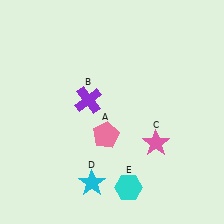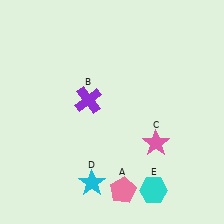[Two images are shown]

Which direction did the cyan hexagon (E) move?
The cyan hexagon (E) moved right.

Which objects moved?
The objects that moved are: the pink pentagon (A), the cyan hexagon (E).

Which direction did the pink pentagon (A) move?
The pink pentagon (A) moved down.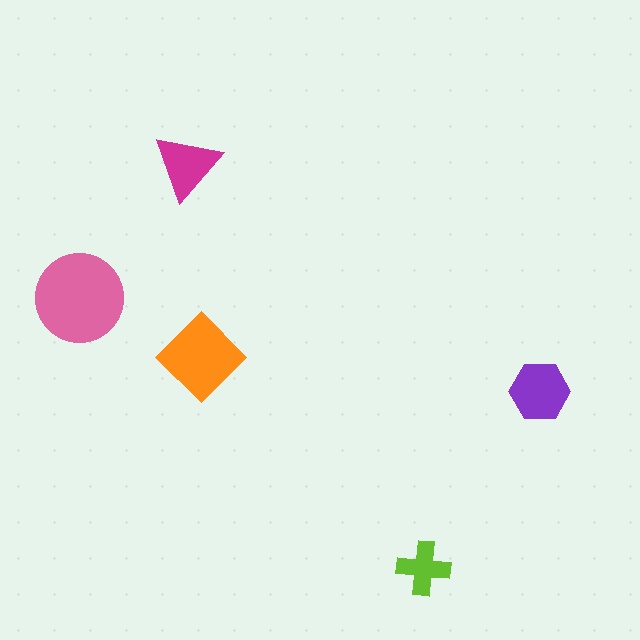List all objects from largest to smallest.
The pink circle, the orange diamond, the purple hexagon, the magenta triangle, the lime cross.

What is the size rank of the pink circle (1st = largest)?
1st.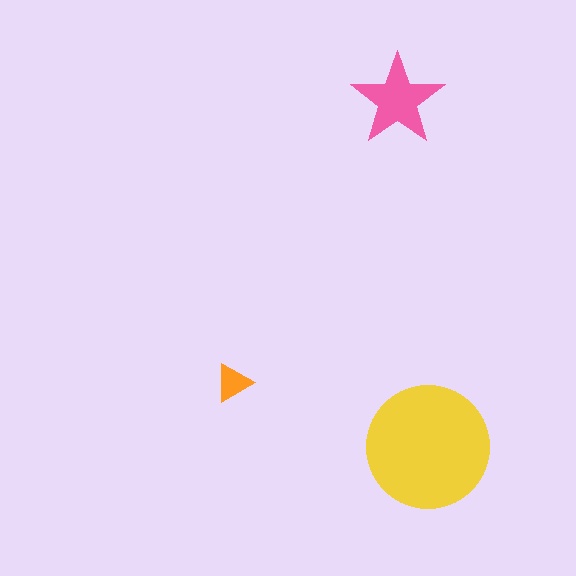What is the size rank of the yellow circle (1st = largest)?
1st.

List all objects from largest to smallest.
The yellow circle, the pink star, the orange triangle.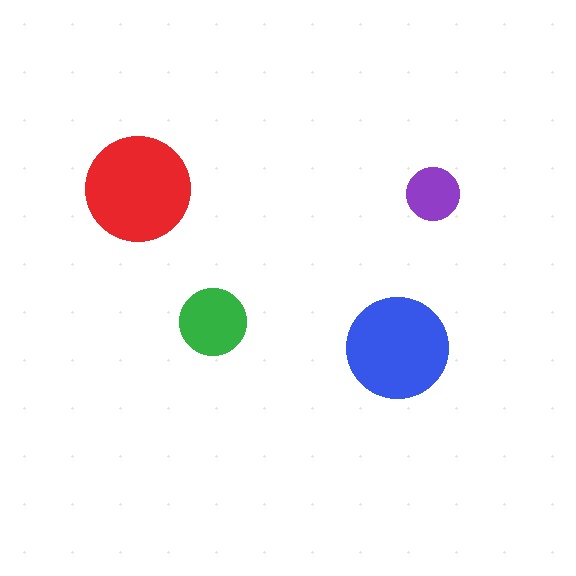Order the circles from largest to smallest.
the red one, the blue one, the green one, the purple one.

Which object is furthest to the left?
The red circle is leftmost.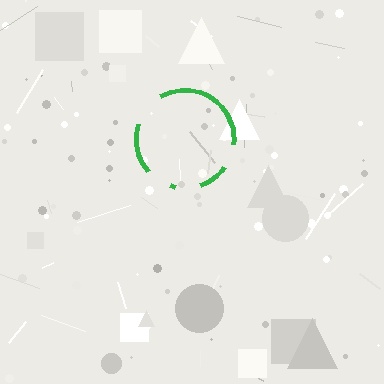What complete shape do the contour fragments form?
The contour fragments form a circle.